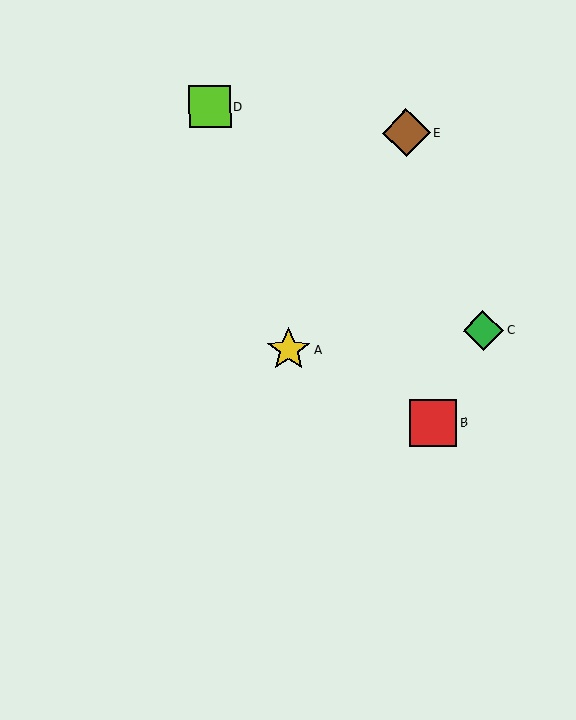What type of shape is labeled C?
Shape C is a green diamond.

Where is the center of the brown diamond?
The center of the brown diamond is at (406, 133).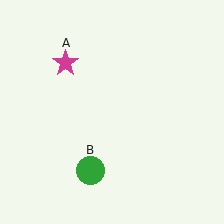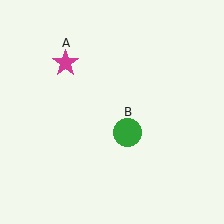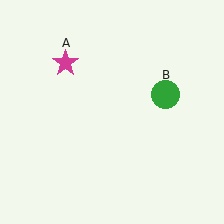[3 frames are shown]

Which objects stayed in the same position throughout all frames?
Magenta star (object A) remained stationary.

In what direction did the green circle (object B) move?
The green circle (object B) moved up and to the right.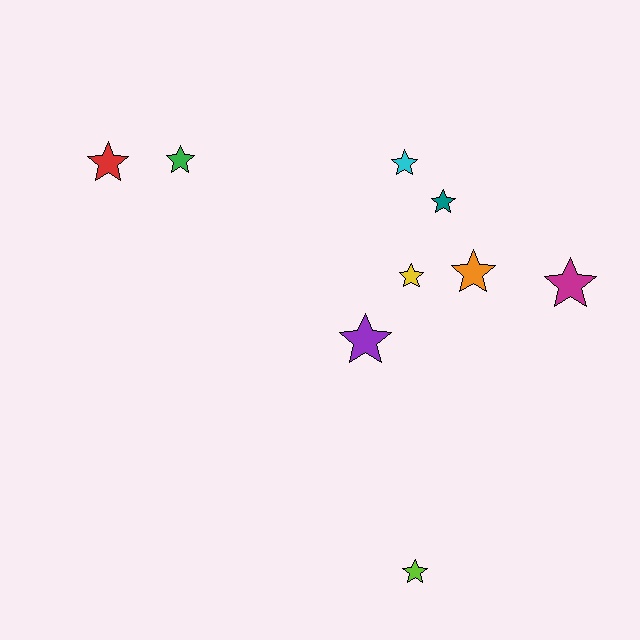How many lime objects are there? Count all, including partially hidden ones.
There is 1 lime object.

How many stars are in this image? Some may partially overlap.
There are 9 stars.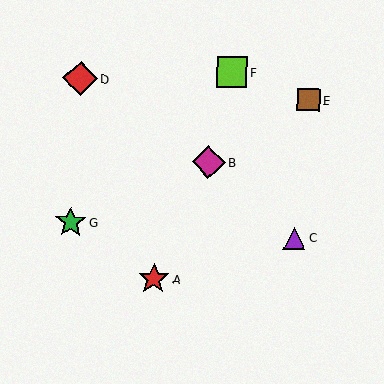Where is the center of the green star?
The center of the green star is at (71, 222).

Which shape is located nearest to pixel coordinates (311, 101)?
The brown square (labeled E) at (309, 100) is nearest to that location.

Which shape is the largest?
The red diamond (labeled D) is the largest.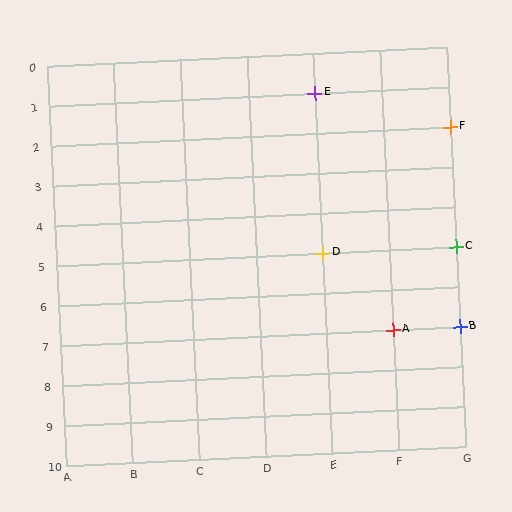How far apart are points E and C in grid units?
Points E and C are 2 columns and 4 rows apart (about 4.5 grid units diagonally).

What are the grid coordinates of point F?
Point F is at grid coordinates (G, 2).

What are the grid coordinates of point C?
Point C is at grid coordinates (G, 5).